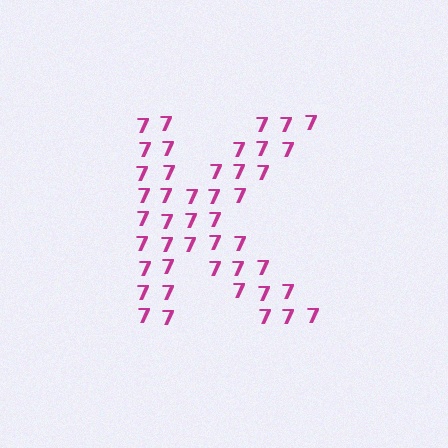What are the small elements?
The small elements are digit 7's.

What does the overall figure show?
The overall figure shows the letter K.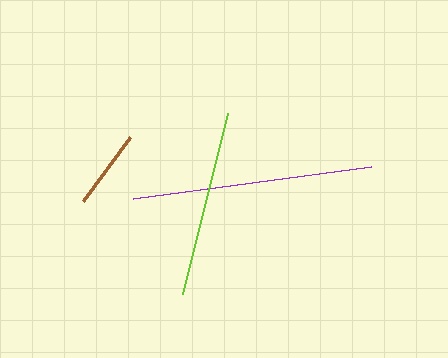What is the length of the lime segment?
The lime segment is approximately 187 pixels long.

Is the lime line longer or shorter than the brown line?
The lime line is longer than the brown line.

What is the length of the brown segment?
The brown segment is approximately 79 pixels long.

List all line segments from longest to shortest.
From longest to shortest: purple, lime, brown.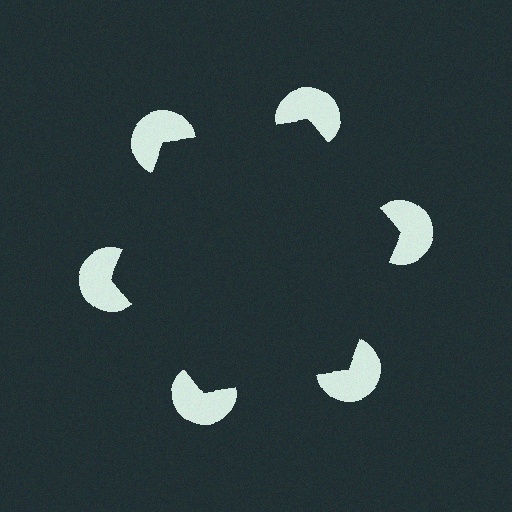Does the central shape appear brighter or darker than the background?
It typically appears slightly darker than the background, even though no actual brightness change is drawn.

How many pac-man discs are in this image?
There are 6 — one at each vertex of the illusory hexagon.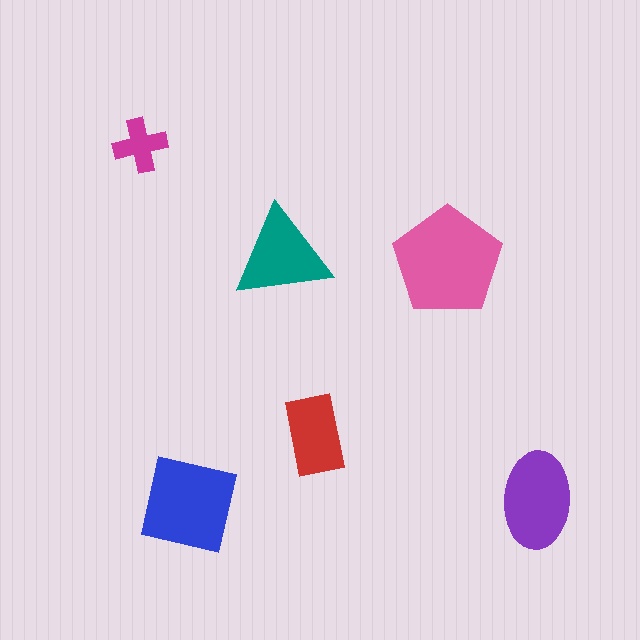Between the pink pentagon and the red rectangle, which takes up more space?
The pink pentagon.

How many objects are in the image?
There are 6 objects in the image.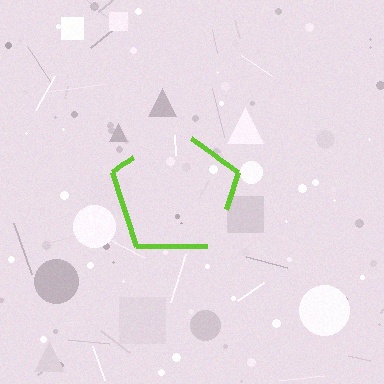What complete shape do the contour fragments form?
The contour fragments form a pentagon.